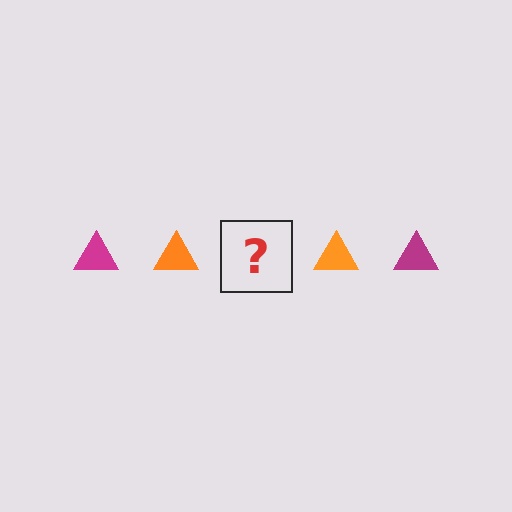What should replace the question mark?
The question mark should be replaced with a magenta triangle.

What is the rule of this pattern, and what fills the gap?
The rule is that the pattern cycles through magenta, orange triangles. The gap should be filled with a magenta triangle.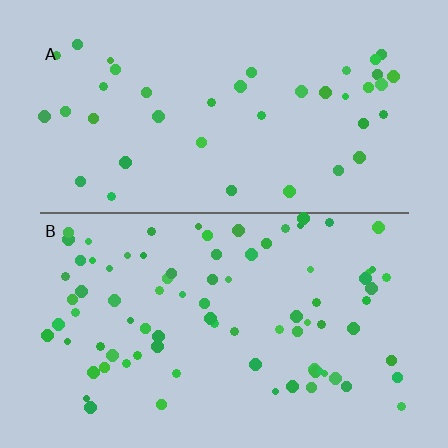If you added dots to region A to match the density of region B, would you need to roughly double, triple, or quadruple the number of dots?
Approximately double.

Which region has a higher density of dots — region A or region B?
B (the bottom).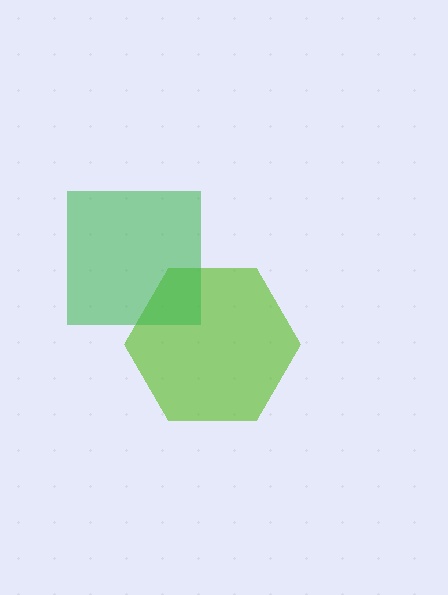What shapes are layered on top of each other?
The layered shapes are: a lime hexagon, a green square.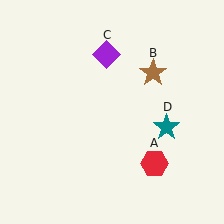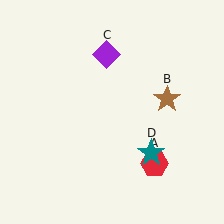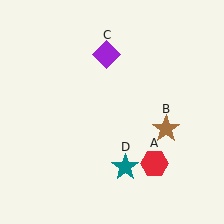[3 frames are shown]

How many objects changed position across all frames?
2 objects changed position: brown star (object B), teal star (object D).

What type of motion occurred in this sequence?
The brown star (object B), teal star (object D) rotated clockwise around the center of the scene.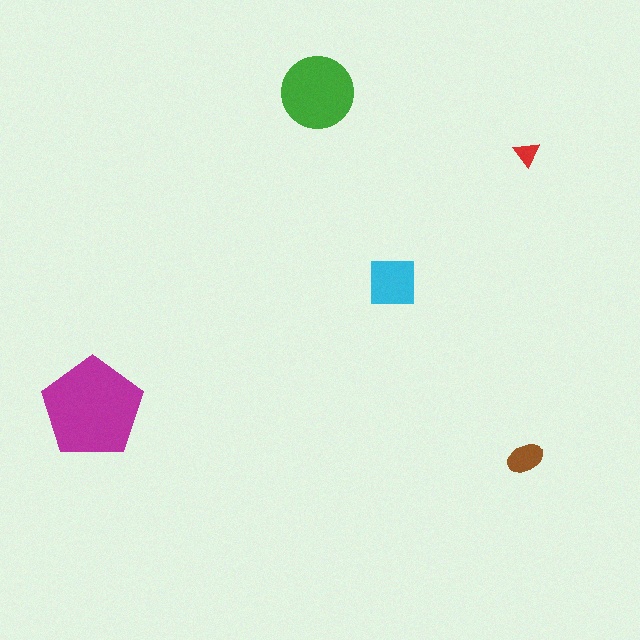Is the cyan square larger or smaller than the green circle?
Smaller.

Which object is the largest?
The magenta pentagon.